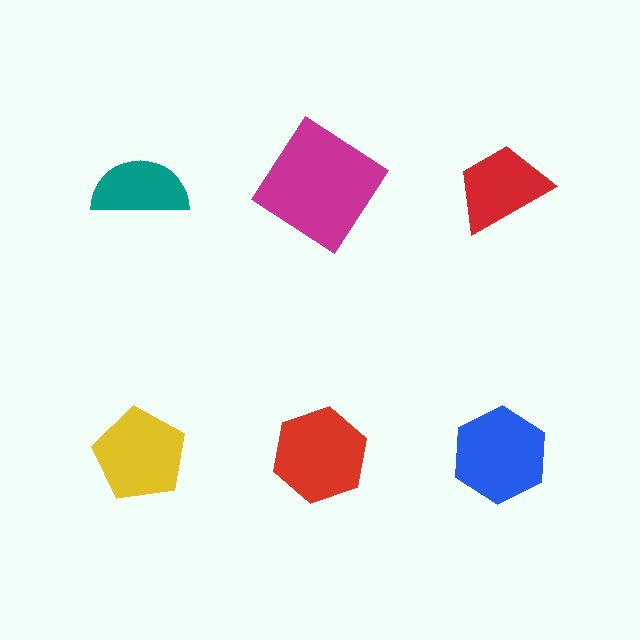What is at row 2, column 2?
A red hexagon.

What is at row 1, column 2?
A magenta diamond.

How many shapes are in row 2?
3 shapes.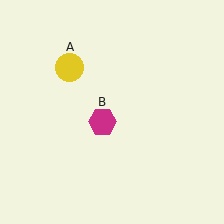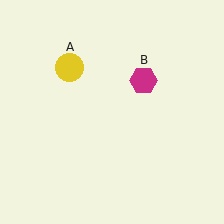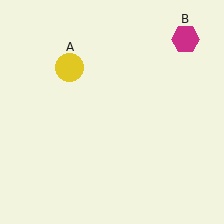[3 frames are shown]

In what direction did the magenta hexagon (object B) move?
The magenta hexagon (object B) moved up and to the right.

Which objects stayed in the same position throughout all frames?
Yellow circle (object A) remained stationary.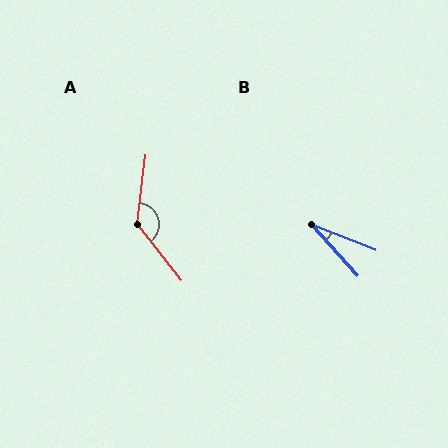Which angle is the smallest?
B, at approximately 26 degrees.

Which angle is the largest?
A, at approximately 135 degrees.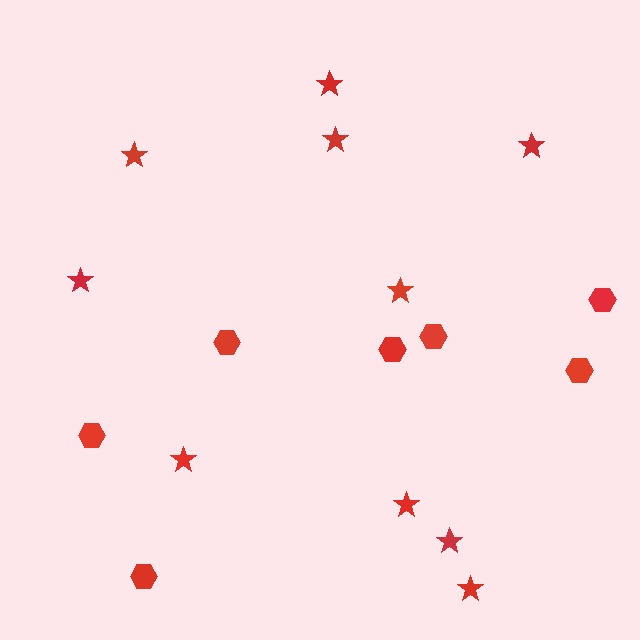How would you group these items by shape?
There are 2 groups: one group of hexagons (7) and one group of stars (10).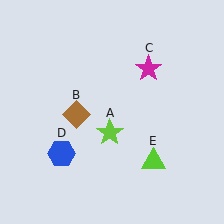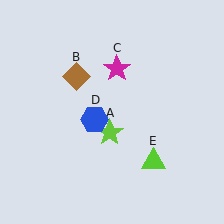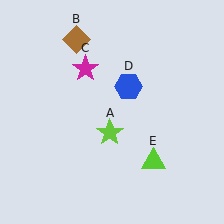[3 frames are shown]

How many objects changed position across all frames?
3 objects changed position: brown diamond (object B), magenta star (object C), blue hexagon (object D).